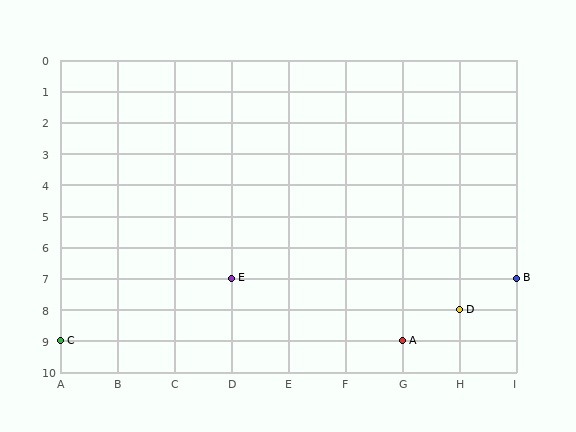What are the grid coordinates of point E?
Point E is at grid coordinates (D, 7).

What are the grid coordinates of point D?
Point D is at grid coordinates (H, 8).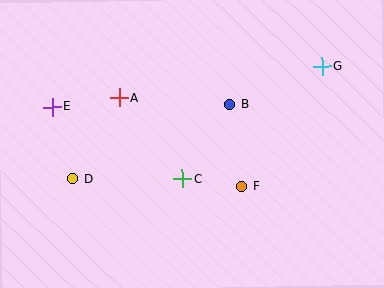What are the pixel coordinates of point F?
Point F is at (241, 187).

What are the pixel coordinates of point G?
Point G is at (322, 66).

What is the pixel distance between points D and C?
The distance between D and C is 110 pixels.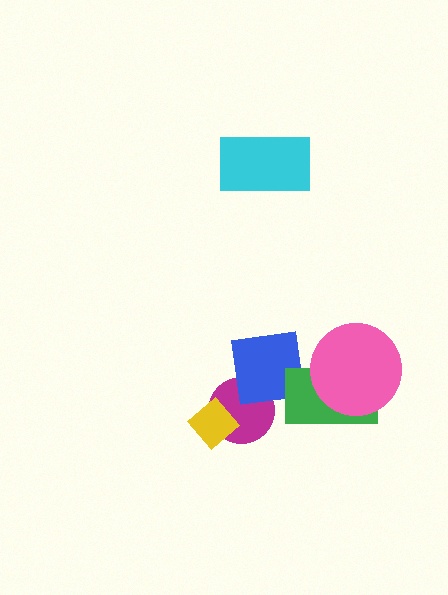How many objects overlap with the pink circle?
1 object overlaps with the pink circle.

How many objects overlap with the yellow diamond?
1 object overlaps with the yellow diamond.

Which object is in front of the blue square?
The green rectangle is in front of the blue square.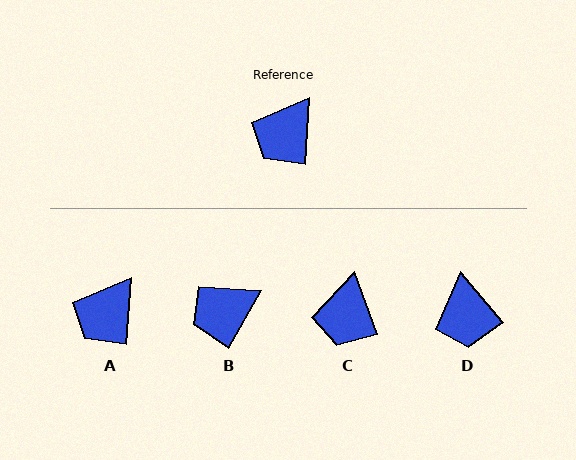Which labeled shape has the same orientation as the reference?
A.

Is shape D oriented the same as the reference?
No, it is off by about 43 degrees.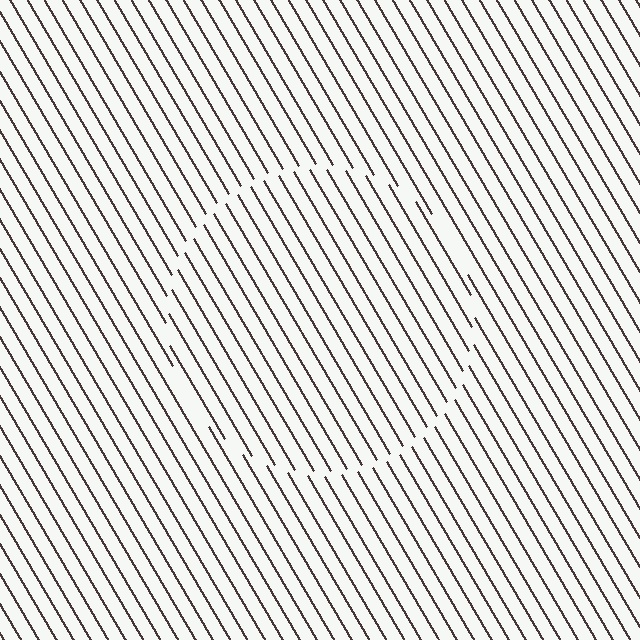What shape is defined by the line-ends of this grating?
An illusory circle. The interior of the shape contains the same grating, shifted by half a period — the contour is defined by the phase discontinuity where line-ends from the inner and outer gratings abut.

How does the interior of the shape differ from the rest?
The interior of the shape contains the same grating, shifted by half a period — the contour is defined by the phase discontinuity where line-ends from the inner and outer gratings abut.